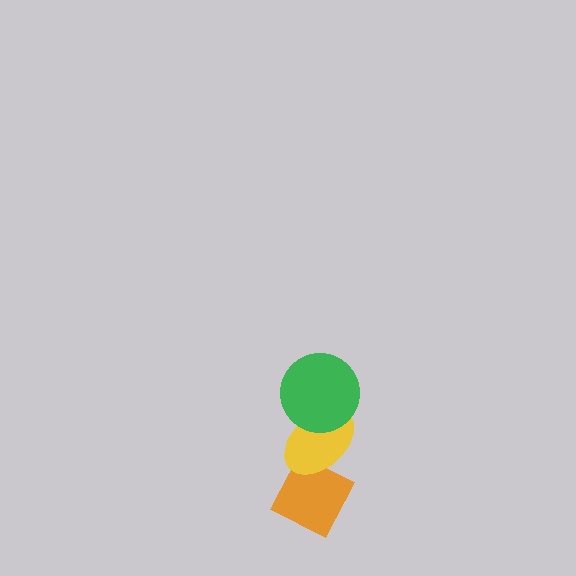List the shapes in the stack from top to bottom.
From top to bottom: the green circle, the yellow ellipse, the orange diamond.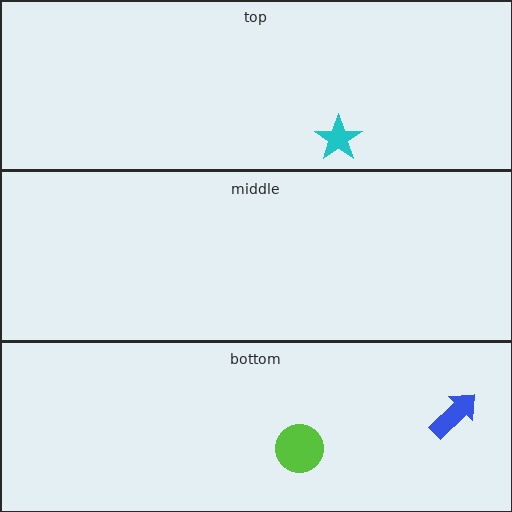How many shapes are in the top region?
1.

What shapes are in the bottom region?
The lime circle, the blue arrow.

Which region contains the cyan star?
The top region.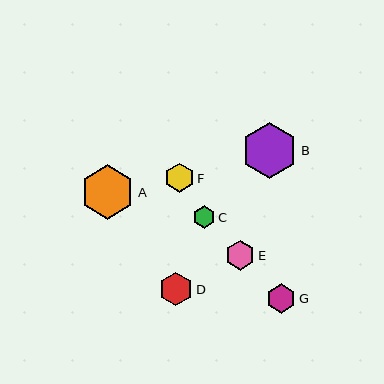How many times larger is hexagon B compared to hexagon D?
Hexagon B is approximately 1.7 times the size of hexagon D.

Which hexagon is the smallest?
Hexagon C is the smallest with a size of approximately 23 pixels.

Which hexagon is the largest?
Hexagon B is the largest with a size of approximately 56 pixels.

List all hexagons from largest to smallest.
From largest to smallest: B, A, D, E, G, F, C.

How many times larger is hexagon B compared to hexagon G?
Hexagon B is approximately 1.9 times the size of hexagon G.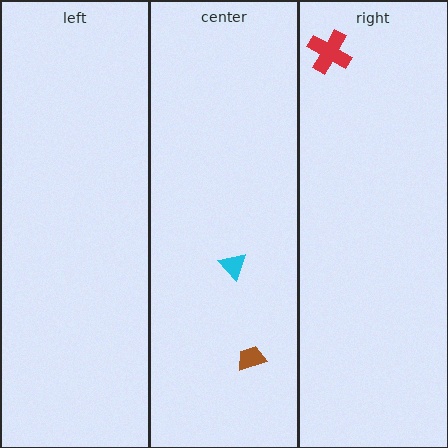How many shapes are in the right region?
1.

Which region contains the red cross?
The right region.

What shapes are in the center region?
The cyan triangle, the brown trapezoid.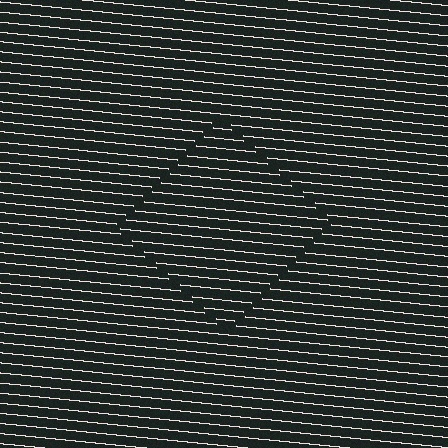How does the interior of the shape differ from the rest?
The interior of the shape contains the same grating, shifted by half a period — the contour is defined by the phase discontinuity where line-ends from the inner and outer gratings abut.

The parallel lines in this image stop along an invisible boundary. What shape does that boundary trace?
An illusory square. The interior of the shape contains the same grating, shifted by half a period — the contour is defined by the phase discontinuity where line-ends from the inner and outer gratings abut.